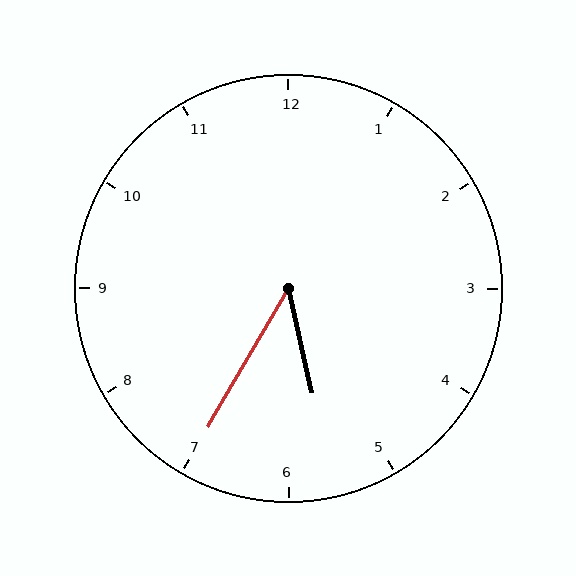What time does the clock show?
5:35.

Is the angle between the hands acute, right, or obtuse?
It is acute.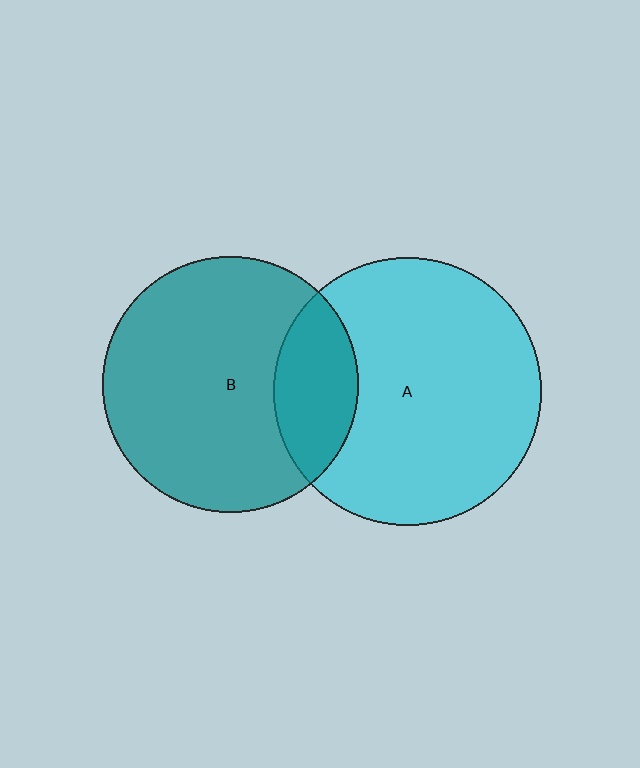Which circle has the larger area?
Circle A (cyan).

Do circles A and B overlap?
Yes.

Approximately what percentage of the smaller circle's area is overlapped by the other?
Approximately 20%.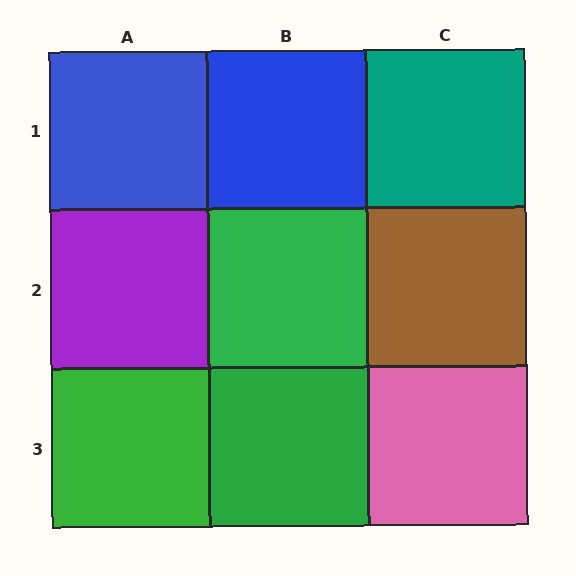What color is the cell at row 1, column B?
Blue.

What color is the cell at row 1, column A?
Blue.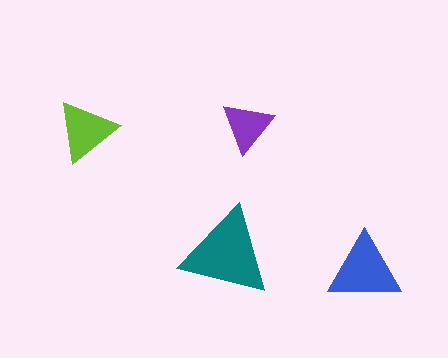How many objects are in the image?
There are 4 objects in the image.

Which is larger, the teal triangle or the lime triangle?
The teal one.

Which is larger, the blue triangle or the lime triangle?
The blue one.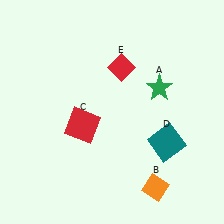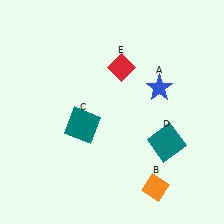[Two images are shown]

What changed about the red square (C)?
In Image 1, C is red. In Image 2, it changed to teal.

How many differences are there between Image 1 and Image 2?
There are 2 differences between the two images.